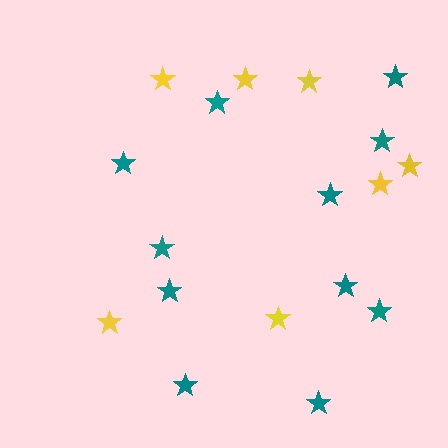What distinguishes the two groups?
There are 2 groups: one group of teal stars (11) and one group of yellow stars (7).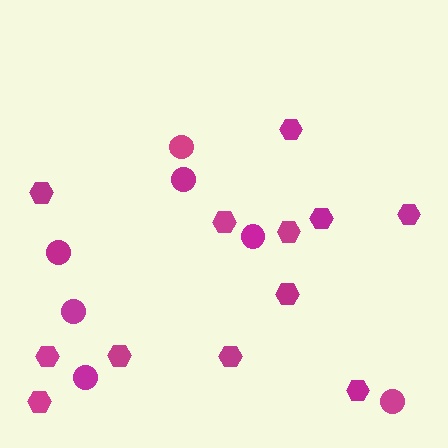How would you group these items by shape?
There are 2 groups: one group of hexagons (12) and one group of circles (7).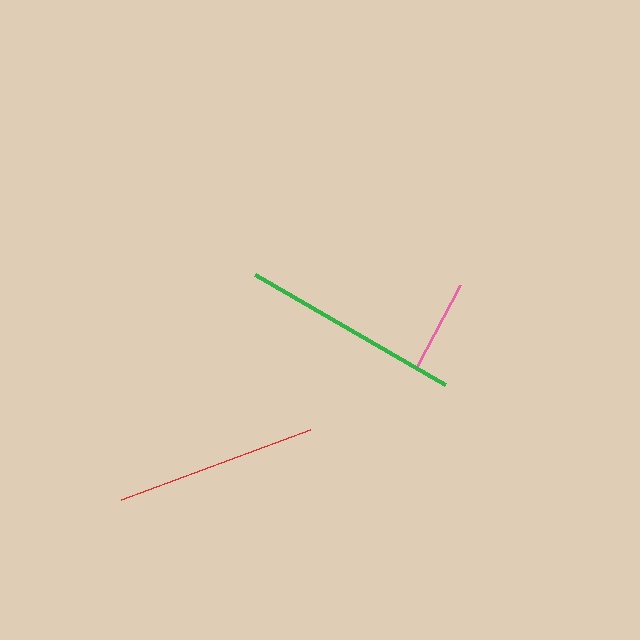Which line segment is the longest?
The green line is the longest at approximately 219 pixels.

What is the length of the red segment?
The red segment is approximately 201 pixels long.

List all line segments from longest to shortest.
From longest to shortest: green, red, pink.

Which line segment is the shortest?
The pink line is the shortest at approximately 92 pixels.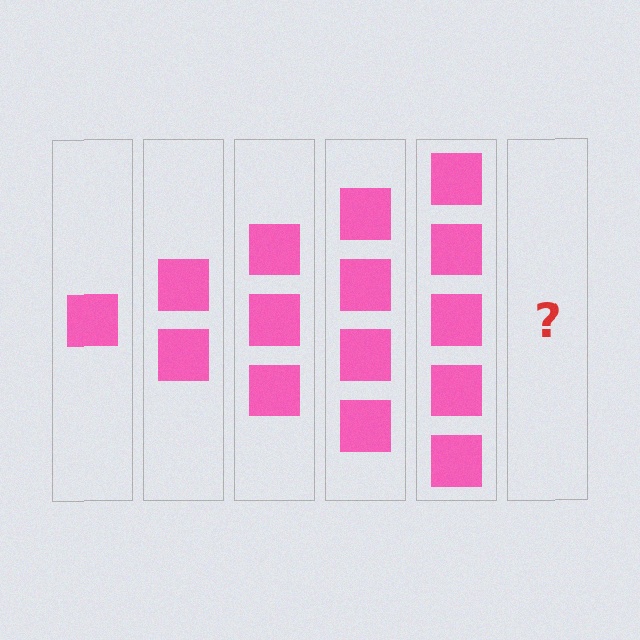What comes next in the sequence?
The next element should be 6 squares.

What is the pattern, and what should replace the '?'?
The pattern is that each step adds one more square. The '?' should be 6 squares.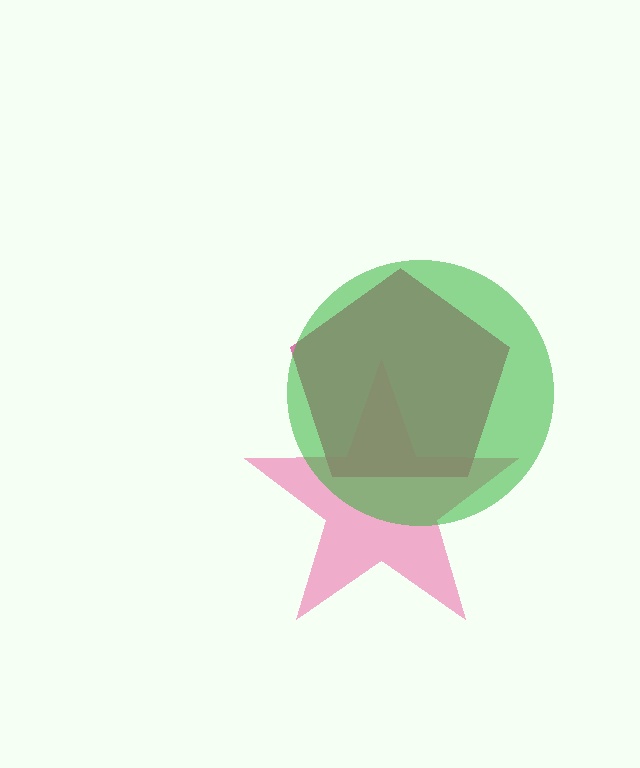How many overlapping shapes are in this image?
There are 3 overlapping shapes in the image.